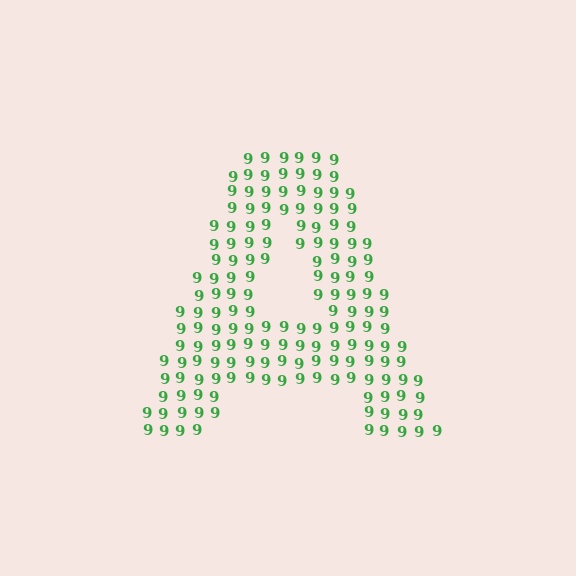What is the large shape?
The large shape is the letter A.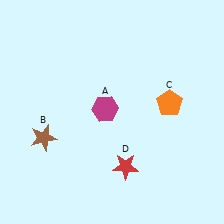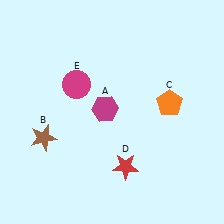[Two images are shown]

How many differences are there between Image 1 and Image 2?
There is 1 difference between the two images.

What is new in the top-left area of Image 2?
A magenta circle (E) was added in the top-left area of Image 2.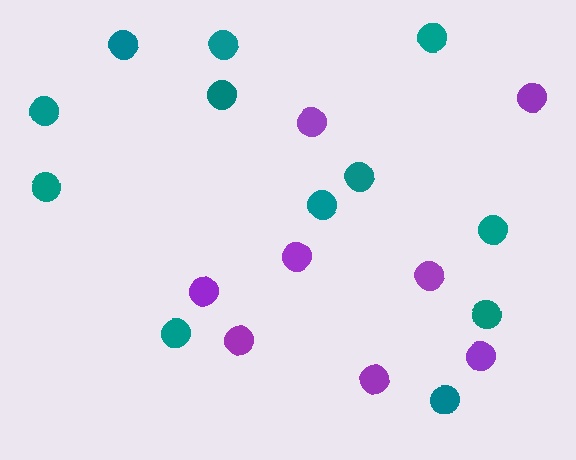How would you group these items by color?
There are 2 groups: one group of teal circles (12) and one group of purple circles (8).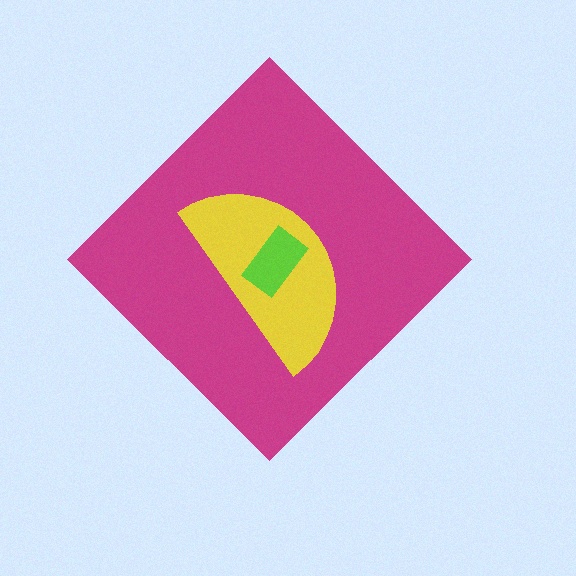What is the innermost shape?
The lime rectangle.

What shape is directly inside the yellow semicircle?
The lime rectangle.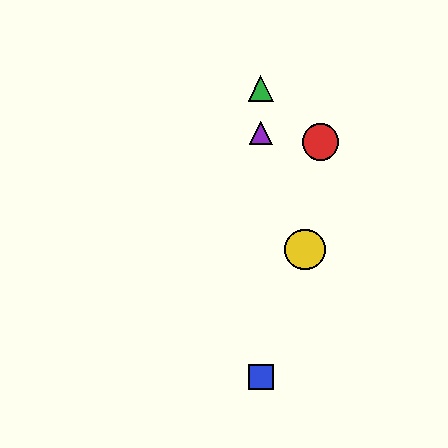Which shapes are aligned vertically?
The blue square, the green triangle, the purple triangle are aligned vertically.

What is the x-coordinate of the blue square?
The blue square is at x≈261.